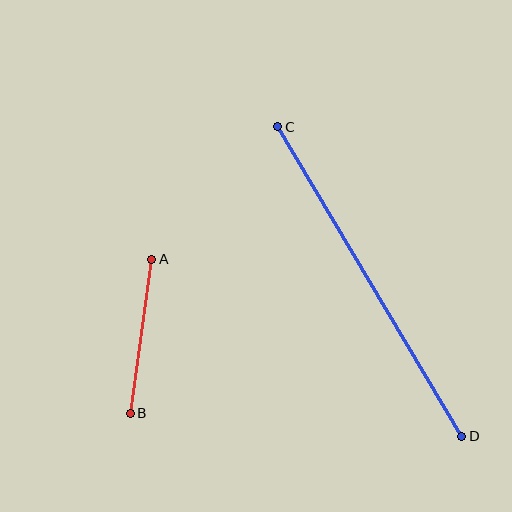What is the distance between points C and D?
The distance is approximately 360 pixels.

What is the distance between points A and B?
The distance is approximately 155 pixels.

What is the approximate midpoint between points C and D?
The midpoint is at approximately (370, 281) pixels.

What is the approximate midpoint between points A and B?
The midpoint is at approximately (141, 336) pixels.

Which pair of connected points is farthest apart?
Points C and D are farthest apart.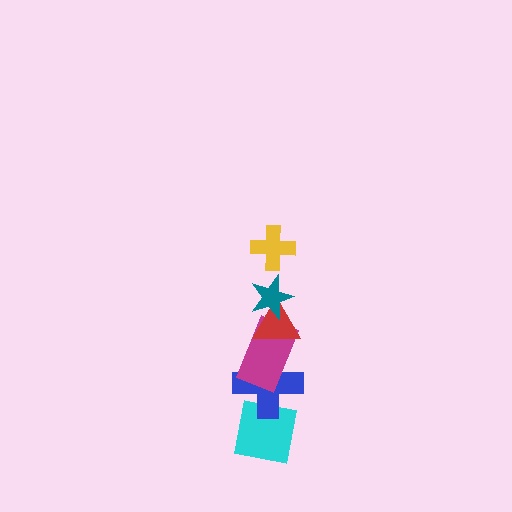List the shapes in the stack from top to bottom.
From top to bottom: the yellow cross, the teal star, the red triangle, the magenta rectangle, the blue cross, the cyan square.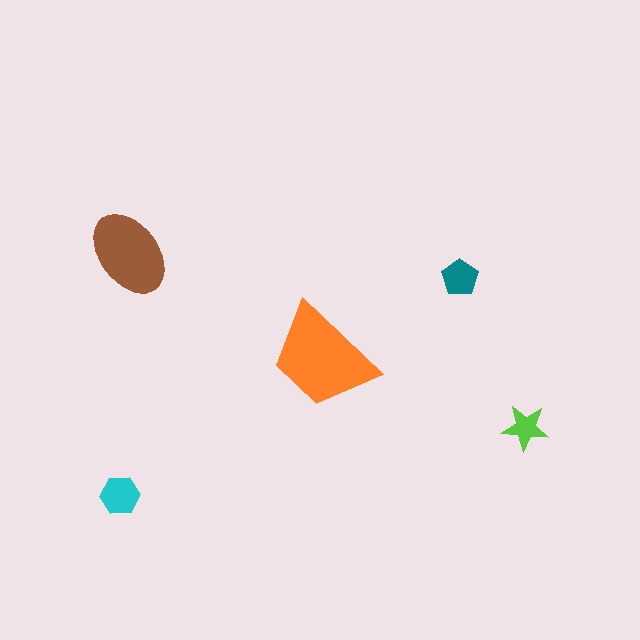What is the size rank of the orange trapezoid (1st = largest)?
1st.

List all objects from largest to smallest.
The orange trapezoid, the brown ellipse, the cyan hexagon, the teal pentagon, the lime star.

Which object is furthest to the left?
The cyan hexagon is leftmost.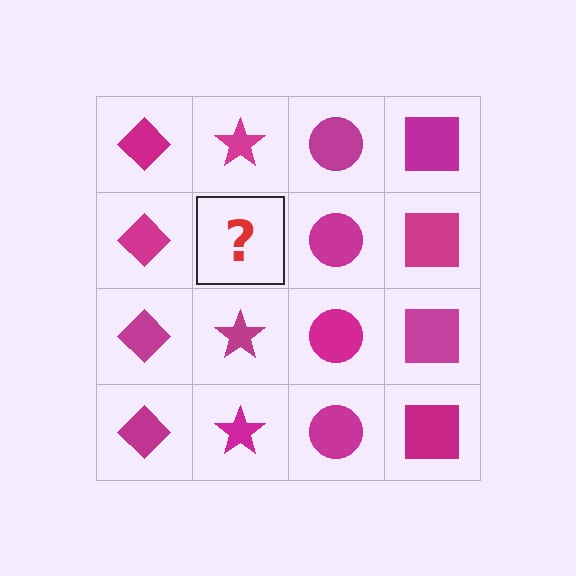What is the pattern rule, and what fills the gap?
The rule is that each column has a consistent shape. The gap should be filled with a magenta star.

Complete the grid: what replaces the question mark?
The question mark should be replaced with a magenta star.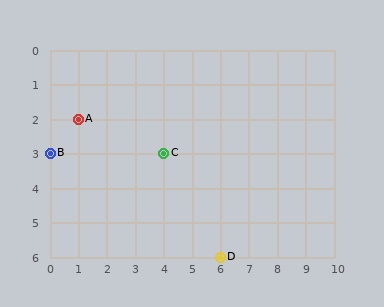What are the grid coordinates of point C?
Point C is at grid coordinates (4, 3).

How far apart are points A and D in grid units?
Points A and D are 5 columns and 4 rows apart (about 6.4 grid units diagonally).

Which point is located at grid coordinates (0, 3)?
Point B is at (0, 3).